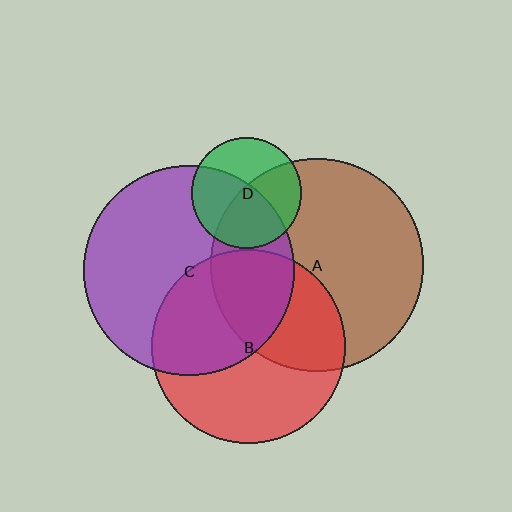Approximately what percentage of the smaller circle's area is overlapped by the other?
Approximately 30%.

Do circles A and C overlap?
Yes.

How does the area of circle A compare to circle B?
Approximately 1.2 times.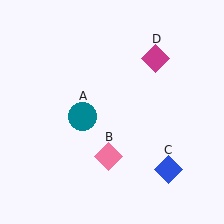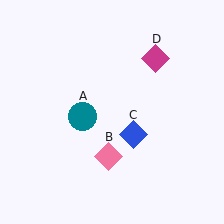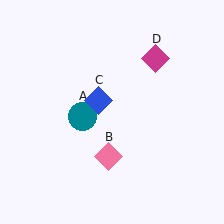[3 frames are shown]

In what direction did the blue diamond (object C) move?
The blue diamond (object C) moved up and to the left.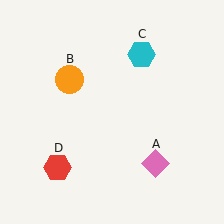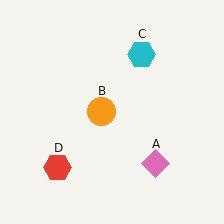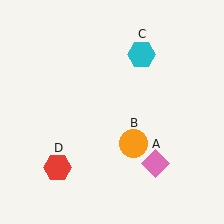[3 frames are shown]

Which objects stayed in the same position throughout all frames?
Pink diamond (object A) and cyan hexagon (object C) and red hexagon (object D) remained stationary.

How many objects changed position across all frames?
1 object changed position: orange circle (object B).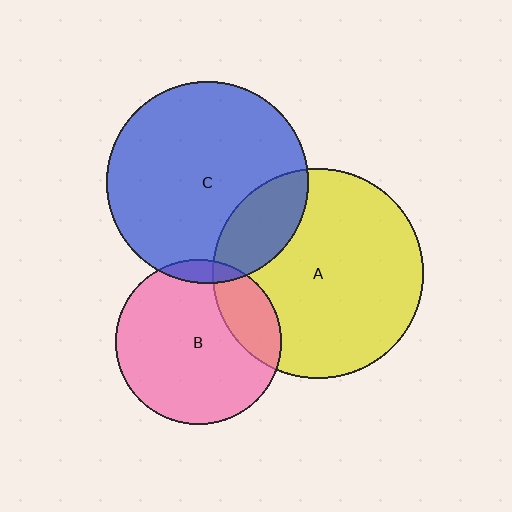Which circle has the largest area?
Circle A (yellow).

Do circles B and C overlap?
Yes.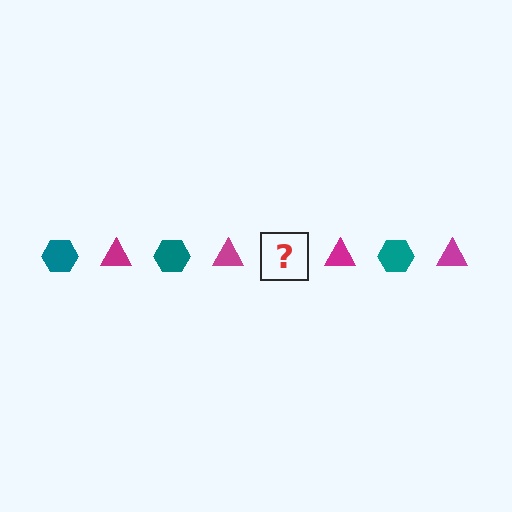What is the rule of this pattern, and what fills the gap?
The rule is that the pattern alternates between teal hexagon and magenta triangle. The gap should be filled with a teal hexagon.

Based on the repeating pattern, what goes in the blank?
The blank should be a teal hexagon.